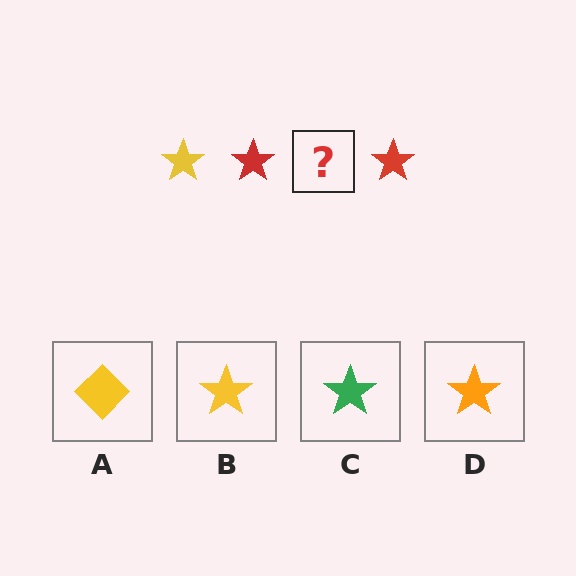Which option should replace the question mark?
Option B.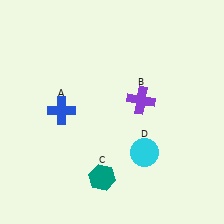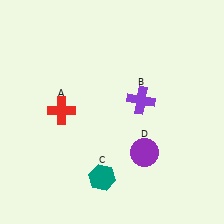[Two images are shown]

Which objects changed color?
A changed from blue to red. D changed from cyan to purple.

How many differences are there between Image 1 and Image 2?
There are 2 differences between the two images.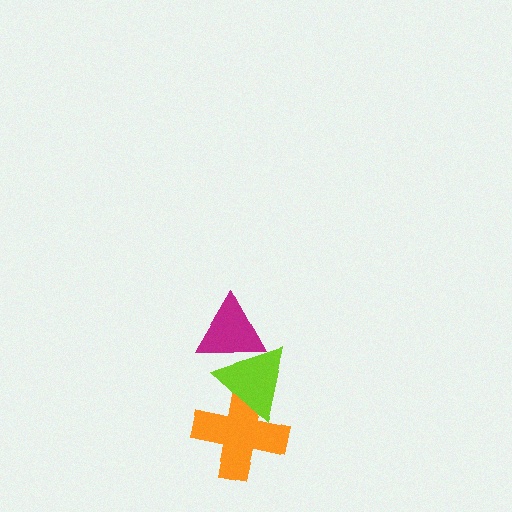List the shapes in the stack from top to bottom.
From top to bottom: the magenta triangle, the lime triangle, the orange cross.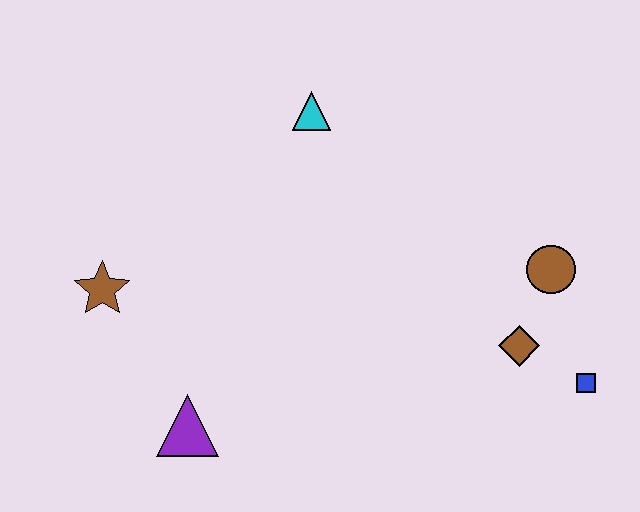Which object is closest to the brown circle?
The brown diamond is closest to the brown circle.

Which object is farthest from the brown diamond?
The brown star is farthest from the brown diamond.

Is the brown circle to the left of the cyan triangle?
No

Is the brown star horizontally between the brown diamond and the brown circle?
No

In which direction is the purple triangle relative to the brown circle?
The purple triangle is to the left of the brown circle.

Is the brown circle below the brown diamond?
No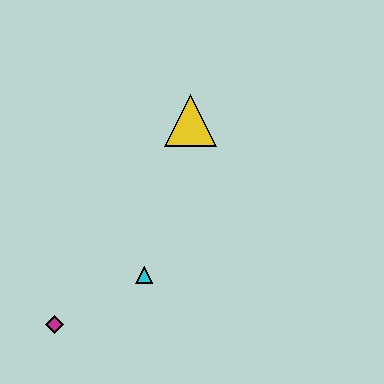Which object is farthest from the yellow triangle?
The magenta diamond is farthest from the yellow triangle.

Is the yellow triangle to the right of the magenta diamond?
Yes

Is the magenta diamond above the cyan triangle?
No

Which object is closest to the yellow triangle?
The cyan triangle is closest to the yellow triangle.